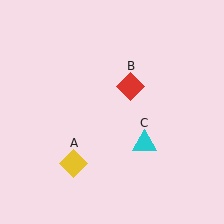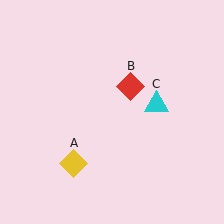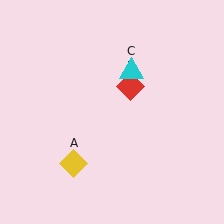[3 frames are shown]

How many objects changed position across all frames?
1 object changed position: cyan triangle (object C).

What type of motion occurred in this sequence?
The cyan triangle (object C) rotated counterclockwise around the center of the scene.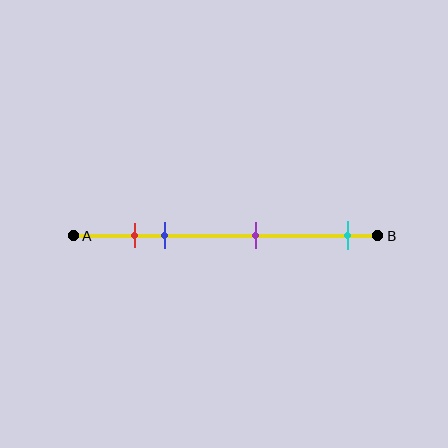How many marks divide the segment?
There are 4 marks dividing the segment.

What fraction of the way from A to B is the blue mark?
The blue mark is approximately 30% (0.3) of the way from A to B.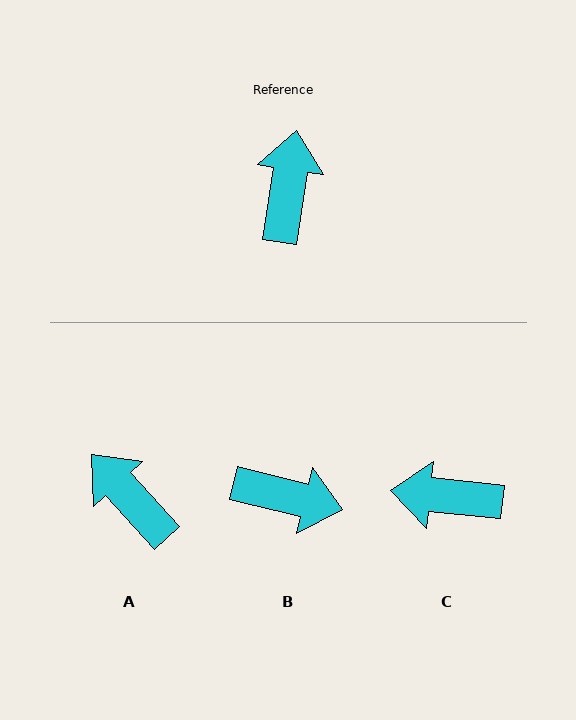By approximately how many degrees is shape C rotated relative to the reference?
Approximately 93 degrees counter-clockwise.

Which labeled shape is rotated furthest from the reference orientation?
B, about 95 degrees away.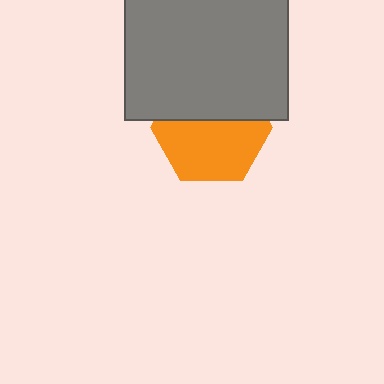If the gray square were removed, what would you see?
You would see the complete orange hexagon.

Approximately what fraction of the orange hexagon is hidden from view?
Roughly 43% of the orange hexagon is hidden behind the gray square.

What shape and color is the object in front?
The object in front is a gray square.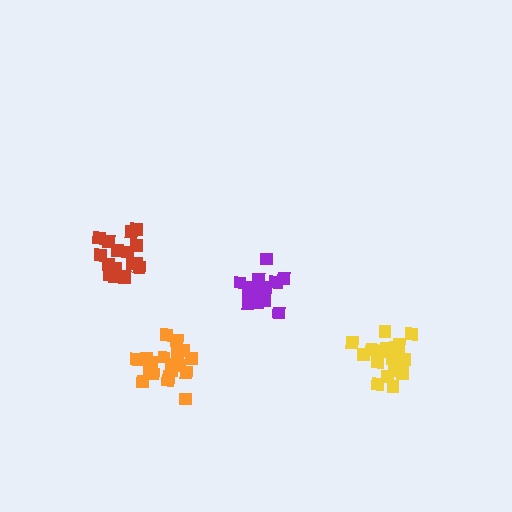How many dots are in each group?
Group 1: 19 dots, Group 2: 19 dots, Group 3: 16 dots, Group 4: 17 dots (71 total).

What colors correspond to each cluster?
The clusters are colored: orange, yellow, purple, red.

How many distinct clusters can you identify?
There are 4 distinct clusters.